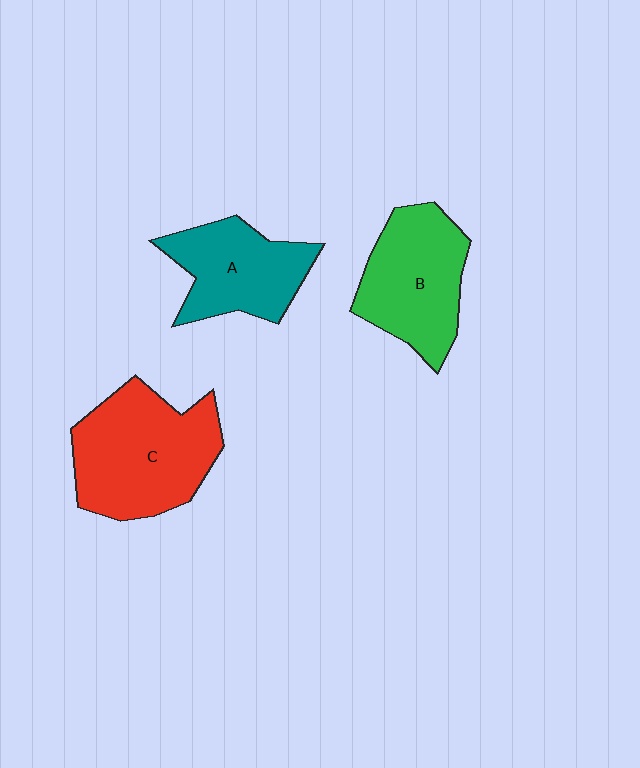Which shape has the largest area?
Shape C (red).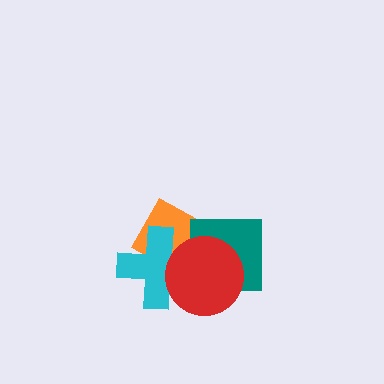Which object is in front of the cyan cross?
The red circle is in front of the cyan cross.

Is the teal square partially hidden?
Yes, it is partially covered by another shape.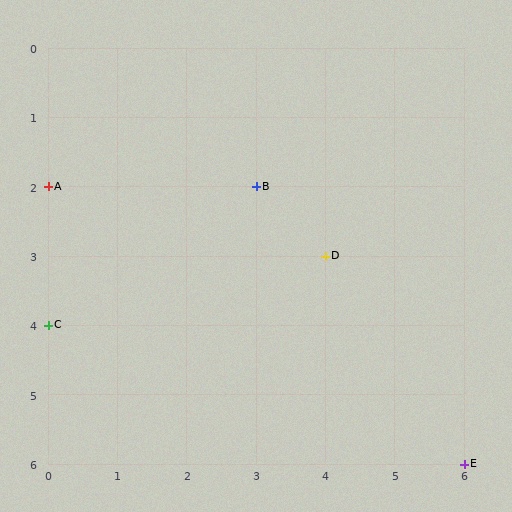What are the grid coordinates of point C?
Point C is at grid coordinates (0, 4).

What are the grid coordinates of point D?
Point D is at grid coordinates (4, 3).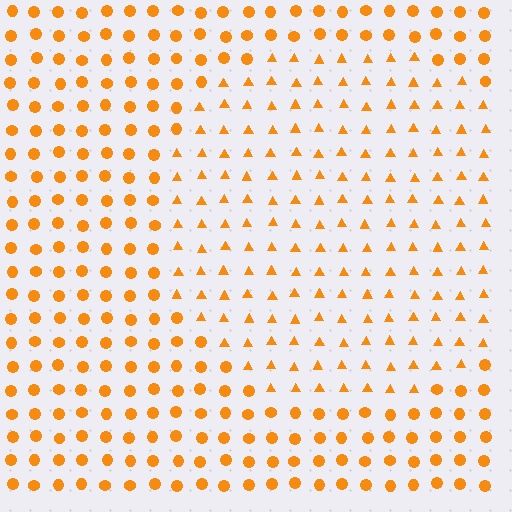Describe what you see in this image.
The image is filled with small orange elements arranged in a uniform grid. A circle-shaped region contains triangles, while the surrounding area contains circles. The boundary is defined purely by the change in element shape.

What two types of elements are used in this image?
The image uses triangles inside the circle region and circles outside it.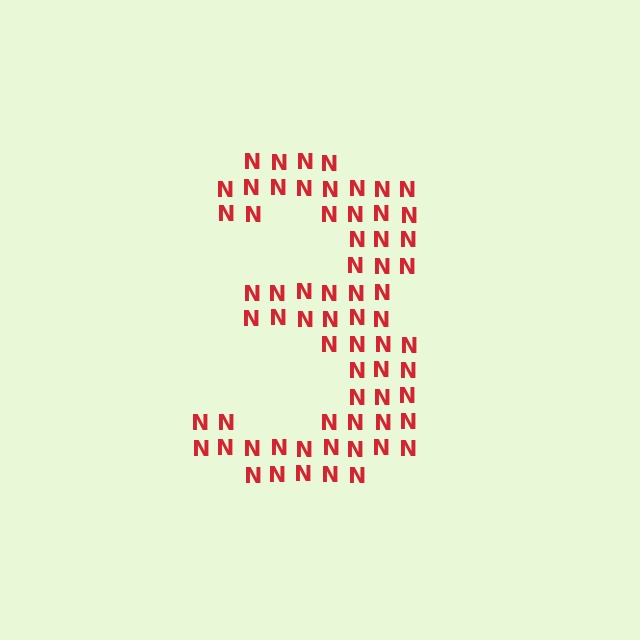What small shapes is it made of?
It is made of small letter N's.